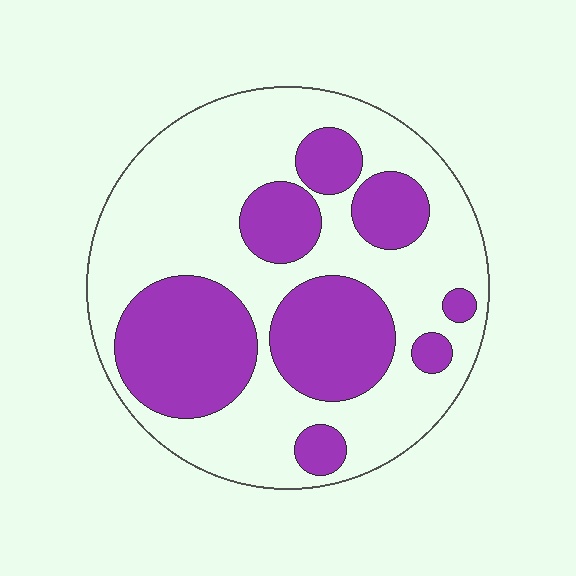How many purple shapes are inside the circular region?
8.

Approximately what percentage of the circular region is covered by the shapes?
Approximately 35%.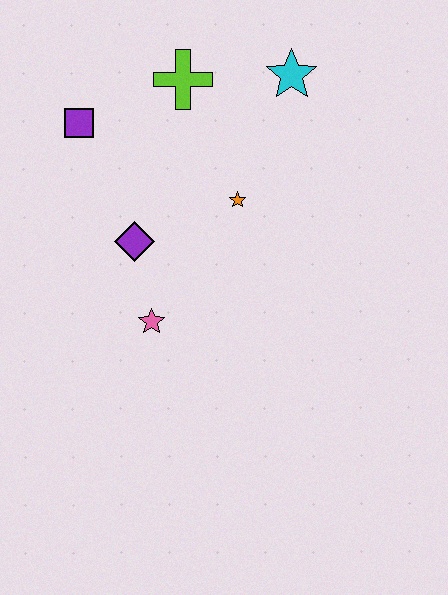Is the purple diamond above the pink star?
Yes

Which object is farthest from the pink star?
The cyan star is farthest from the pink star.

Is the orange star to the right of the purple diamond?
Yes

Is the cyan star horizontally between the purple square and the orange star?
No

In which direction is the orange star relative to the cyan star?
The orange star is below the cyan star.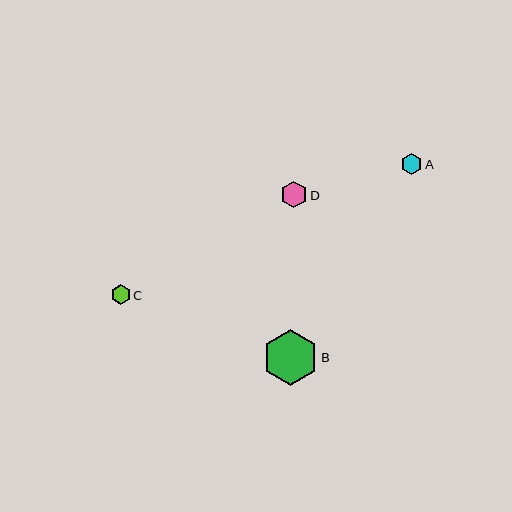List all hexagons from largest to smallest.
From largest to smallest: B, D, A, C.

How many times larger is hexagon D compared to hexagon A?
Hexagon D is approximately 1.3 times the size of hexagon A.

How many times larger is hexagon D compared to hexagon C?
Hexagon D is approximately 1.4 times the size of hexagon C.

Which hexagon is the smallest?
Hexagon C is the smallest with a size of approximately 20 pixels.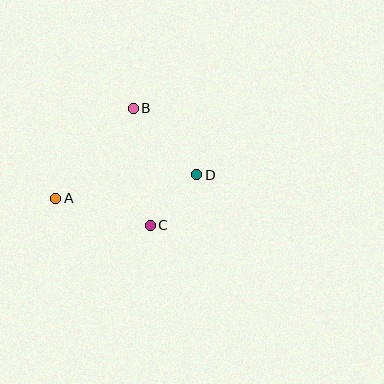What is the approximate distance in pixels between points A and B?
The distance between A and B is approximately 119 pixels.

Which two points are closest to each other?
Points C and D are closest to each other.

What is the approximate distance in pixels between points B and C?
The distance between B and C is approximately 118 pixels.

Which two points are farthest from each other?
Points A and D are farthest from each other.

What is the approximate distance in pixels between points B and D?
The distance between B and D is approximately 92 pixels.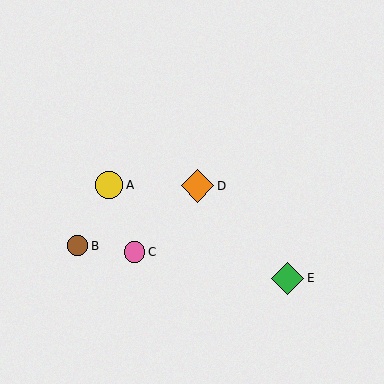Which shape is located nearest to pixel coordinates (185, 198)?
The orange diamond (labeled D) at (198, 186) is nearest to that location.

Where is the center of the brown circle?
The center of the brown circle is at (78, 246).